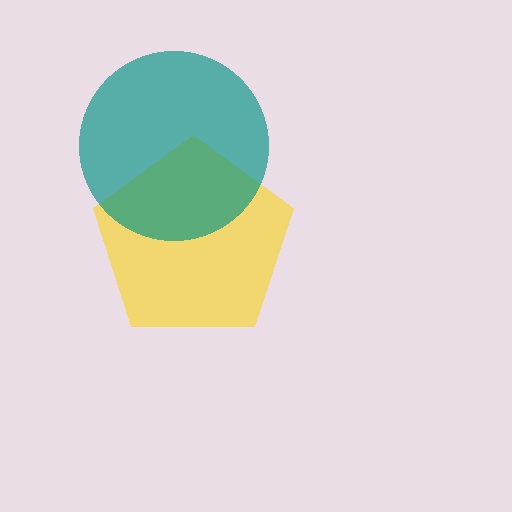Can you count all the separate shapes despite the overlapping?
Yes, there are 2 separate shapes.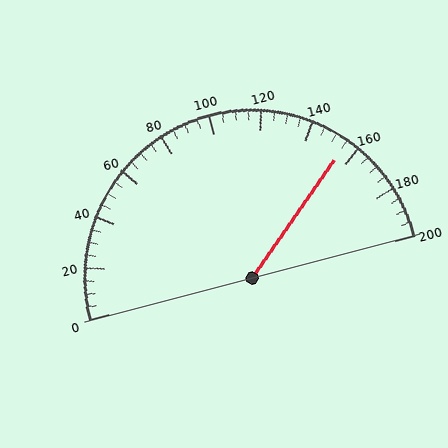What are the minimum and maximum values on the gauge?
The gauge ranges from 0 to 200.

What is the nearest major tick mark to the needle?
The nearest major tick mark is 160.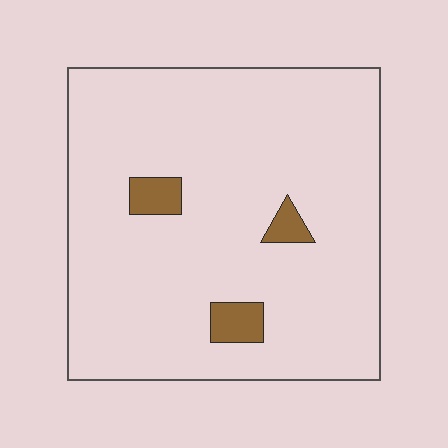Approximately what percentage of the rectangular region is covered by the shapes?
Approximately 5%.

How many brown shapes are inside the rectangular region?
3.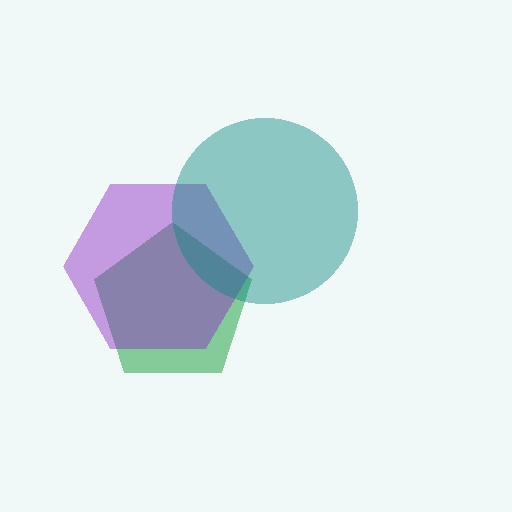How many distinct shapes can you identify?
There are 3 distinct shapes: a green pentagon, a purple hexagon, a teal circle.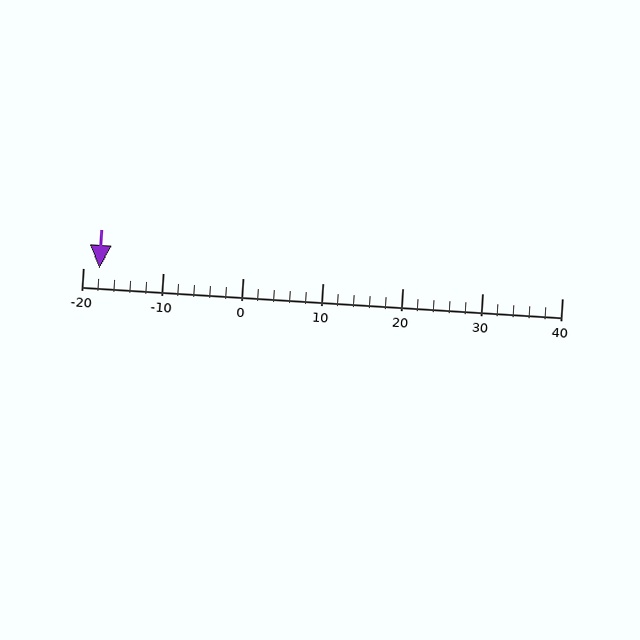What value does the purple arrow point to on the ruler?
The purple arrow points to approximately -18.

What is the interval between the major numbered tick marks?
The major tick marks are spaced 10 units apart.